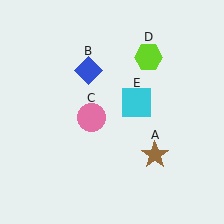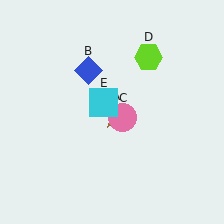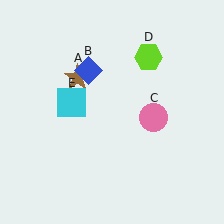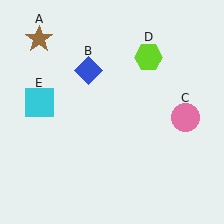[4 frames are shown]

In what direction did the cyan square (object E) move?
The cyan square (object E) moved left.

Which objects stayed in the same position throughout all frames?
Blue diamond (object B) and lime hexagon (object D) remained stationary.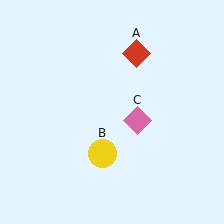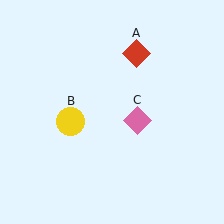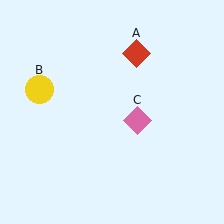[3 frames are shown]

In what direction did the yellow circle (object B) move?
The yellow circle (object B) moved up and to the left.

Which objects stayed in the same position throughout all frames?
Red diamond (object A) and pink diamond (object C) remained stationary.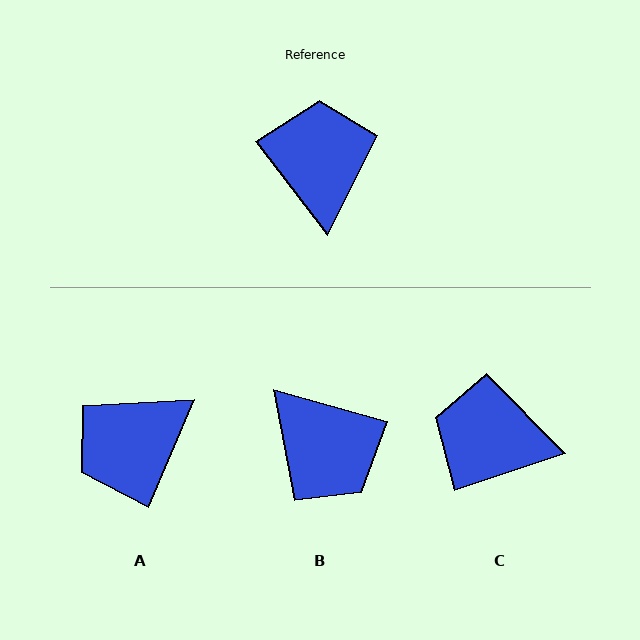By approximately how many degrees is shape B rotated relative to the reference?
Approximately 143 degrees clockwise.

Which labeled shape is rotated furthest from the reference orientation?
B, about 143 degrees away.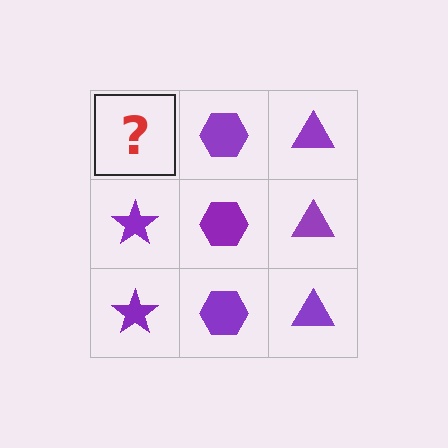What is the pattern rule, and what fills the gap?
The rule is that each column has a consistent shape. The gap should be filled with a purple star.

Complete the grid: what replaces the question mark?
The question mark should be replaced with a purple star.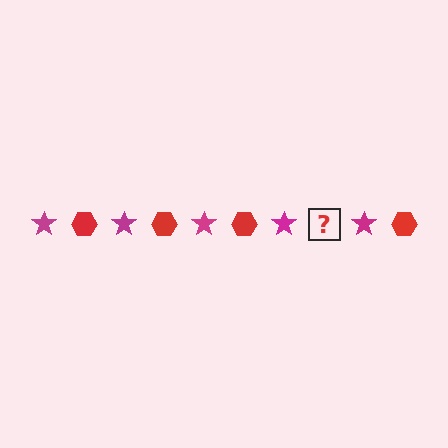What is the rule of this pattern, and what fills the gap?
The rule is that the pattern alternates between magenta star and red hexagon. The gap should be filled with a red hexagon.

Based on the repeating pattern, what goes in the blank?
The blank should be a red hexagon.